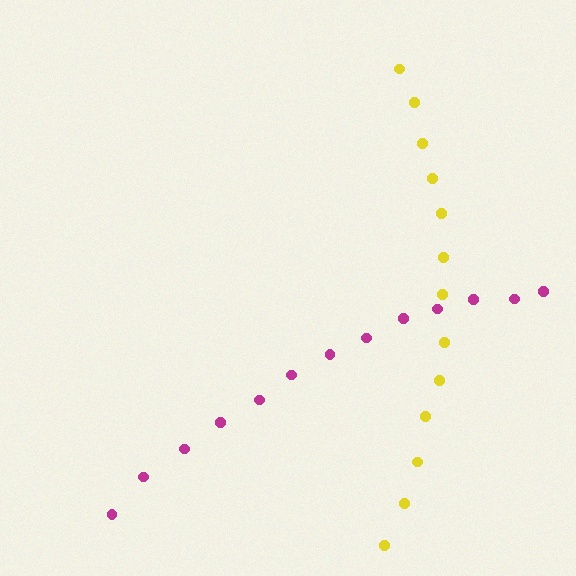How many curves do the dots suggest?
There are 2 distinct paths.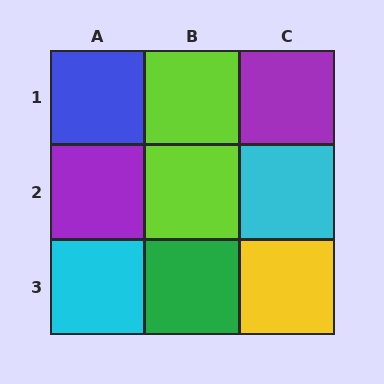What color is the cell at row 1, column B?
Lime.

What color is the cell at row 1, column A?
Blue.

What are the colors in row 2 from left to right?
Purple, lime, cyan.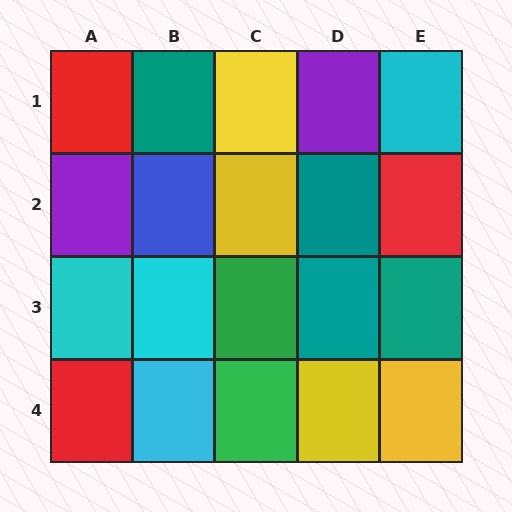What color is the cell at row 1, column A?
Red.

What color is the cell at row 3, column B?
Cyan.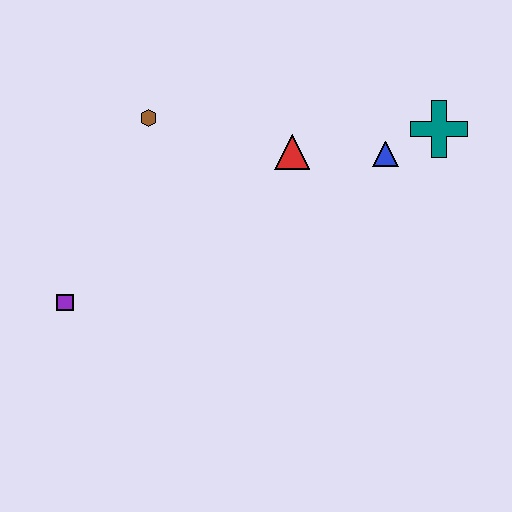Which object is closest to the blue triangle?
The teal cross is closest to the blue triangle.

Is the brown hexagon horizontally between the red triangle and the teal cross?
No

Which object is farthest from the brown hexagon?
The teal cross is farthest from the brown hexagon.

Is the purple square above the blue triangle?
No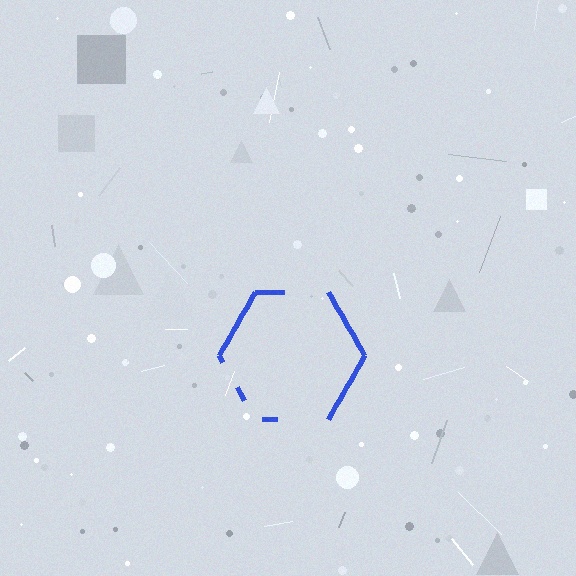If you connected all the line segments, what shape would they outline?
They would outline a hexagon.